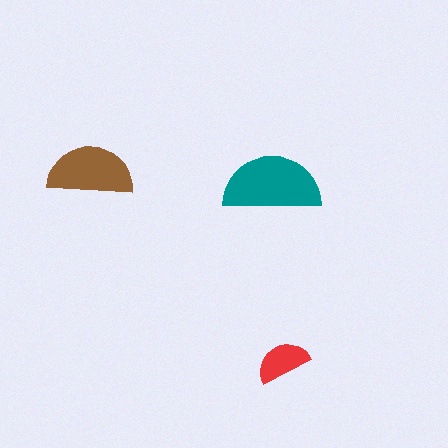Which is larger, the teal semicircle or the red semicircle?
The teal one.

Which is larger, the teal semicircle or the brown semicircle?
The teal one.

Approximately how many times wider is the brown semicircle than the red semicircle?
About 1.5 times wider.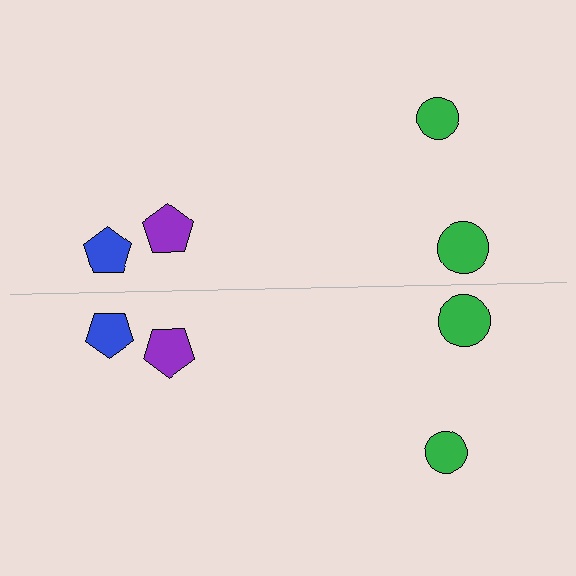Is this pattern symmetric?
Yes, this pattern has bilateral (reflection) symmetry.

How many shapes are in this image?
There are 8 shapes in this image.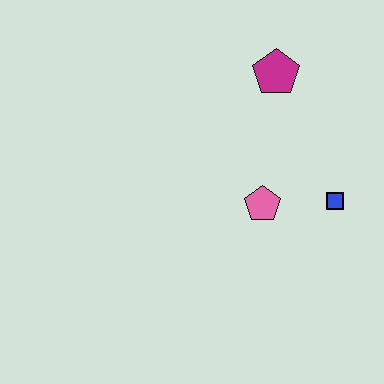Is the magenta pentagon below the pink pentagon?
No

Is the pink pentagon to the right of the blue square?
No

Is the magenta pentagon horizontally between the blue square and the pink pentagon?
Yes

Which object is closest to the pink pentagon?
The blue square is closest to the pink pentagon.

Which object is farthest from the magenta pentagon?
The blue square is farthest from the magenta pentagon.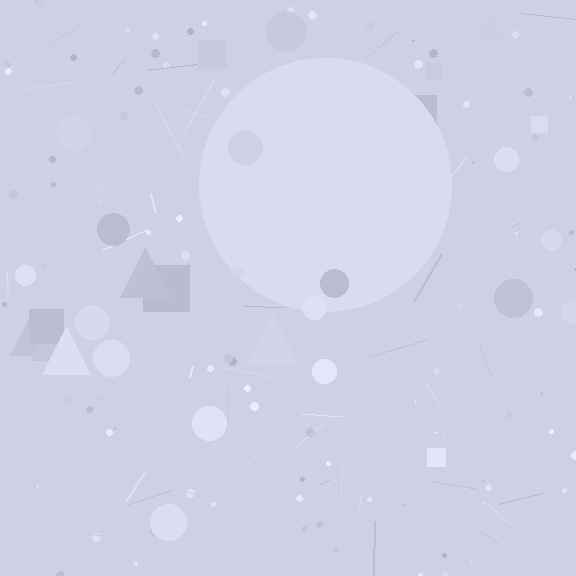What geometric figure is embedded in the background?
A circle is embedded in the background.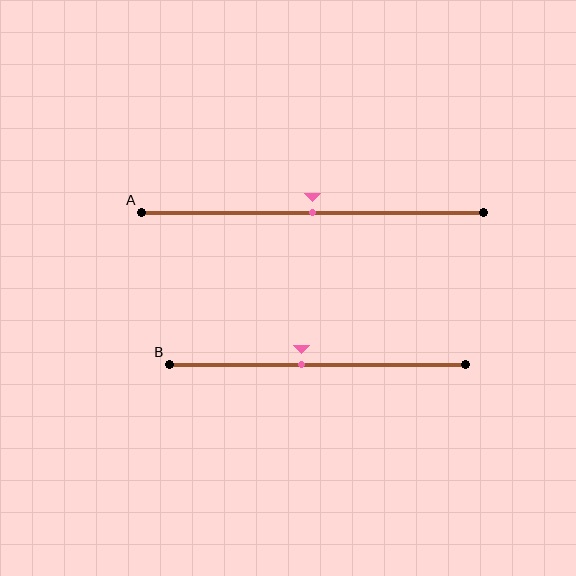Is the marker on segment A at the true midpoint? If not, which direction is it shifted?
Yes, the marker on segment A is at the true midpoint.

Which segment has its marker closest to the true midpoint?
Segment A has its marker closest to the true midpoint.